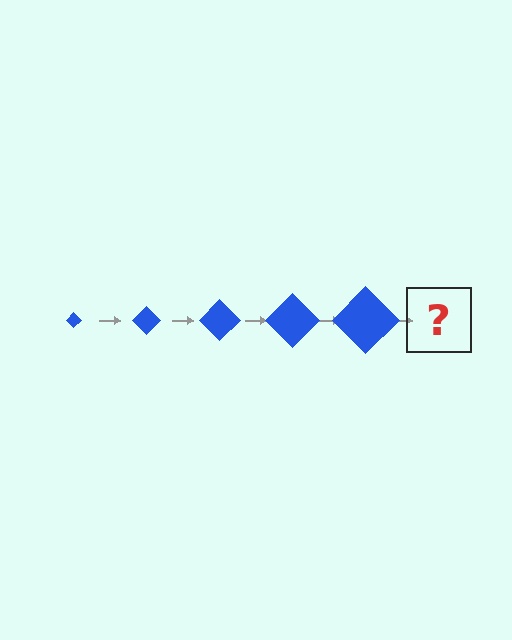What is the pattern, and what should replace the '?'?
The pattern is that the diamond gets progressively larger each step. The '?' should be a blue diamond, larger than the previous one.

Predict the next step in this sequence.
The next step is a blue diamond, larger than the previous one.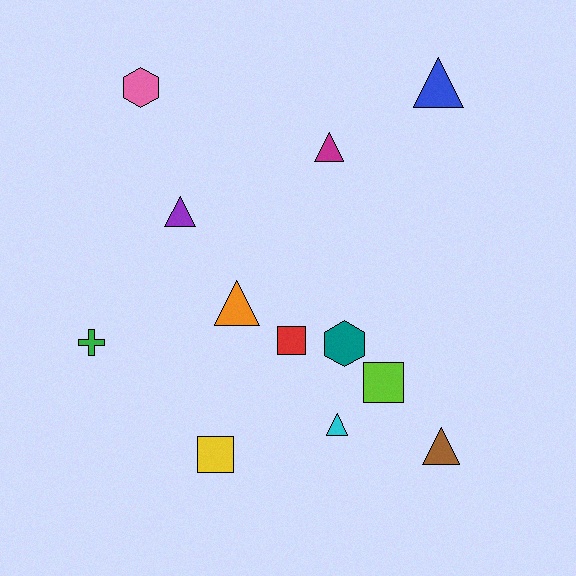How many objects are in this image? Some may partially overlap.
There are 12 objects.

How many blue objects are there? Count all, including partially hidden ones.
There is 1 blue object.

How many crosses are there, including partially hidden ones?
There is 1 cross.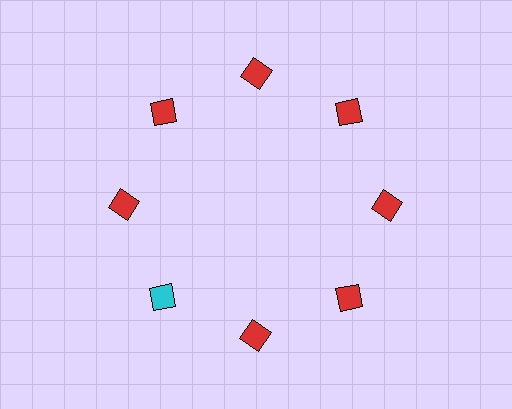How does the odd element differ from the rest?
It has a different color: cyan instead of red.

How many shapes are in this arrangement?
There are 8 shapes arranged in a ring pattern.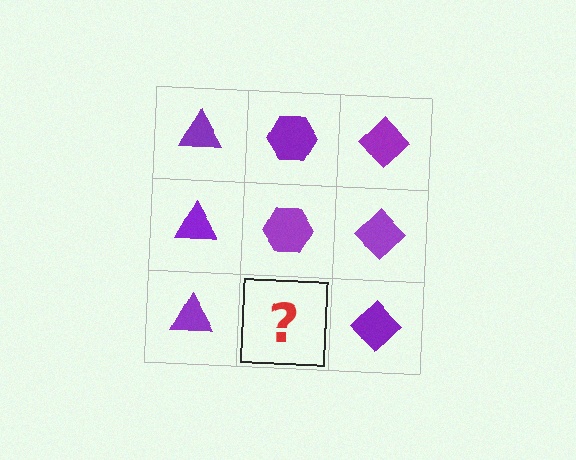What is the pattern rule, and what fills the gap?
The rule is that each column has a consistent shape. The gap should be filled with a purple hexagon.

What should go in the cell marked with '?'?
The missing cell should contain a purple hexagon.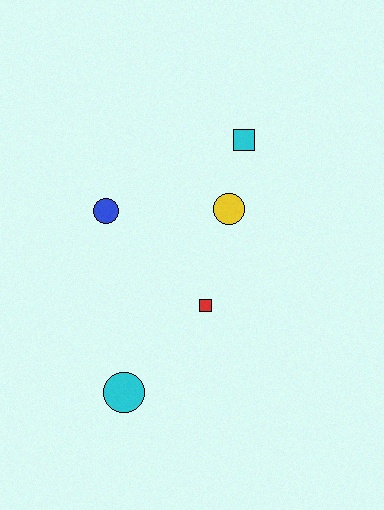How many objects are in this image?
There are 5 objects.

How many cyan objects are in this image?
There are 2 cyan objects.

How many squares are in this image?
There are 2 squares.